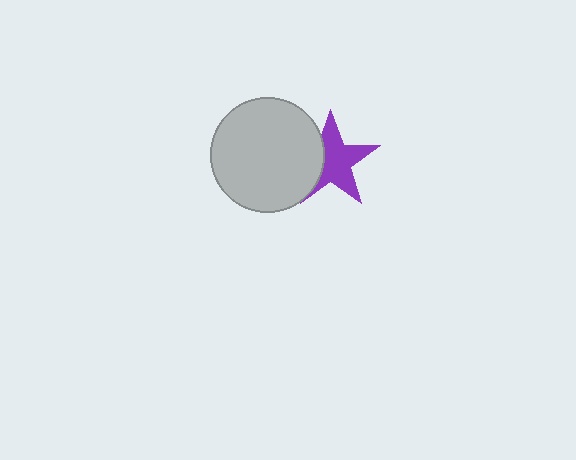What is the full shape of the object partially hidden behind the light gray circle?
The partially hidden object is a purple star.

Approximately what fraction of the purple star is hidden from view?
Roughly 31% of the purple star is hidden behind the light gray circle.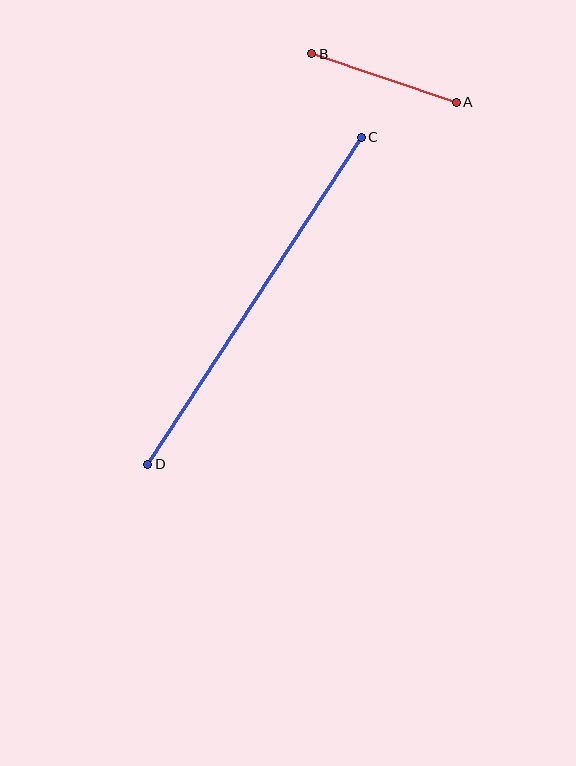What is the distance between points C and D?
The distance is approximately 390 pixels.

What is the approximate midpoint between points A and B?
The midpoint is at approximately (384, 78) pixels.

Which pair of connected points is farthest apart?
Points C and D are farthest apart.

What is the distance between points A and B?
The distance is approximately 152 pixels.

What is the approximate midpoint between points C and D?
The midpoint is at approximately (255, 301) pixels.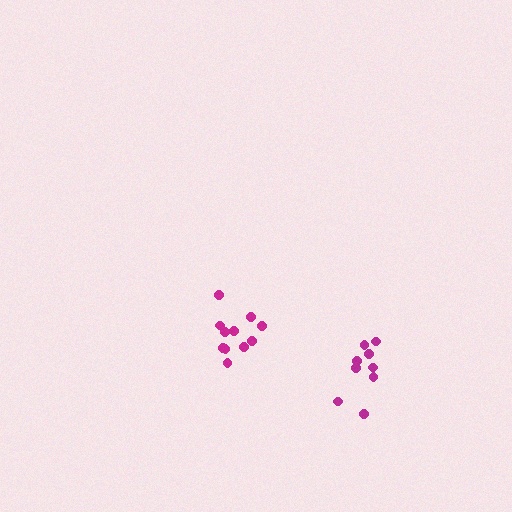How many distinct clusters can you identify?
There are 2 distinct clusters.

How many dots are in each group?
Group 1: 11 dots, Group 2: 9 dots (20 total).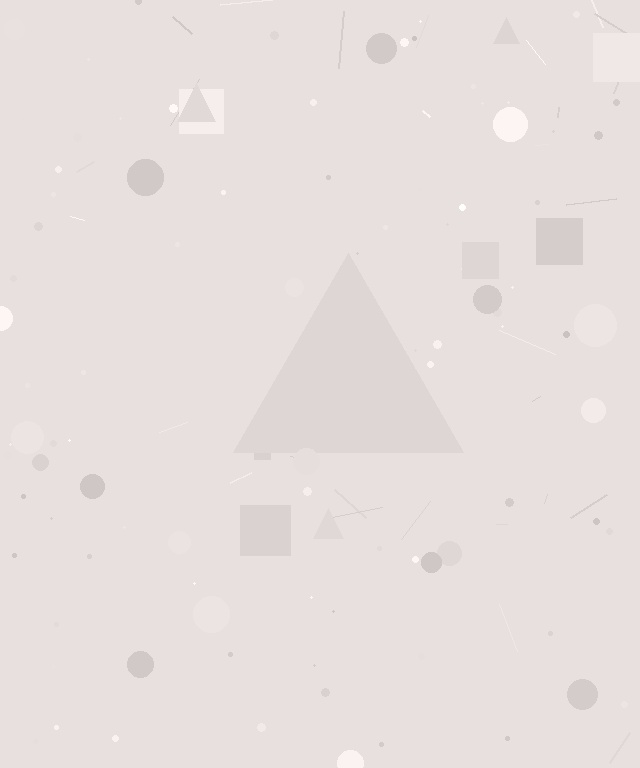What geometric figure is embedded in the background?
A triangle is embedded in the background.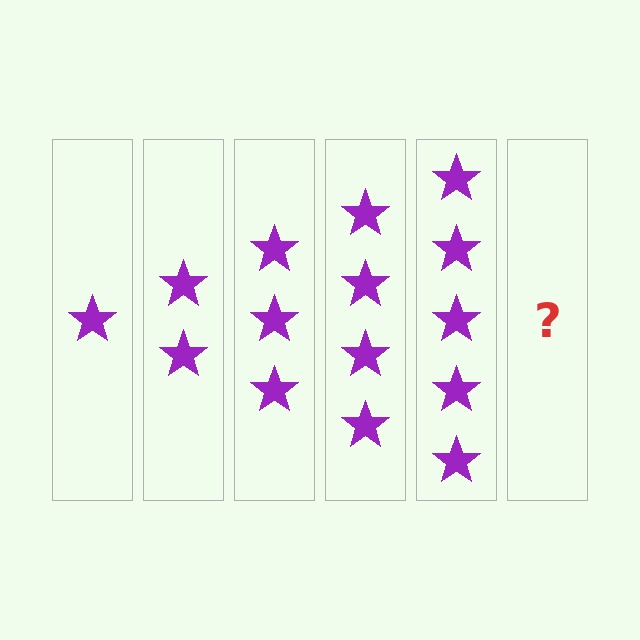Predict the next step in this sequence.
The next step is 6 stars.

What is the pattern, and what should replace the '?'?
The pattern is that each step adds one more star. The '?' should be 6 stars.